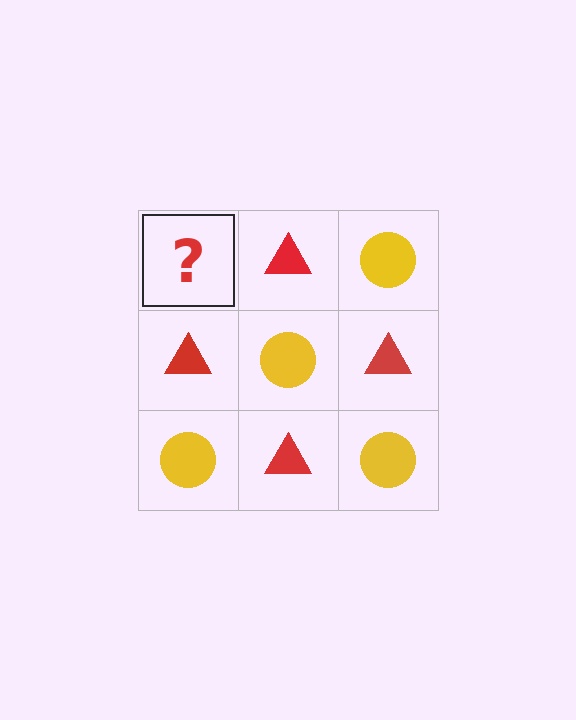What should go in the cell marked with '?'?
The missing cell should contain a yellow circle.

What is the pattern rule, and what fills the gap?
The rule is that it alternates yellow circle and red triangle in a checkerboard pattern. The gap should be filled with a yellow circle.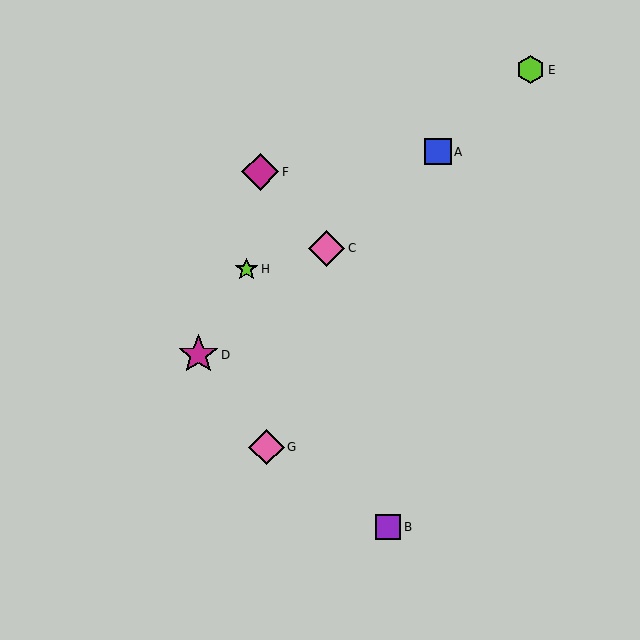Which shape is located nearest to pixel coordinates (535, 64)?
The lime hexagon (labeled E) at (531, 70) is nearest to that location.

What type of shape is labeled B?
Shape B is a purple square.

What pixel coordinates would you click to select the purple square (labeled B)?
Click at (388, 527) to select the purple square B.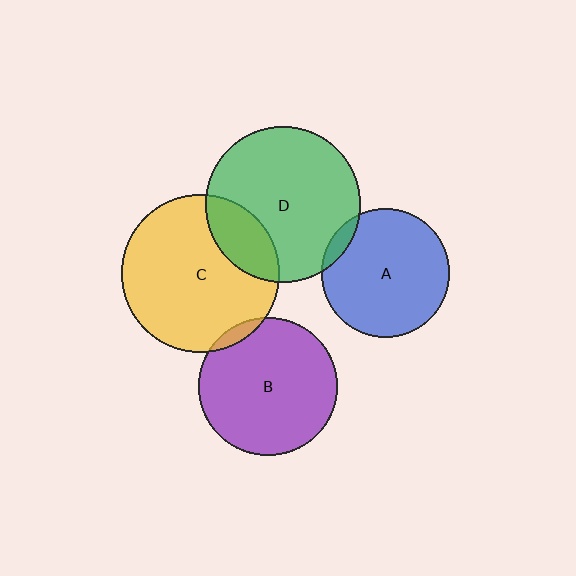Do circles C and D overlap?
Yes.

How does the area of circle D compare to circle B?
Approximately 1.3 times.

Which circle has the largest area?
Circle C (yellow).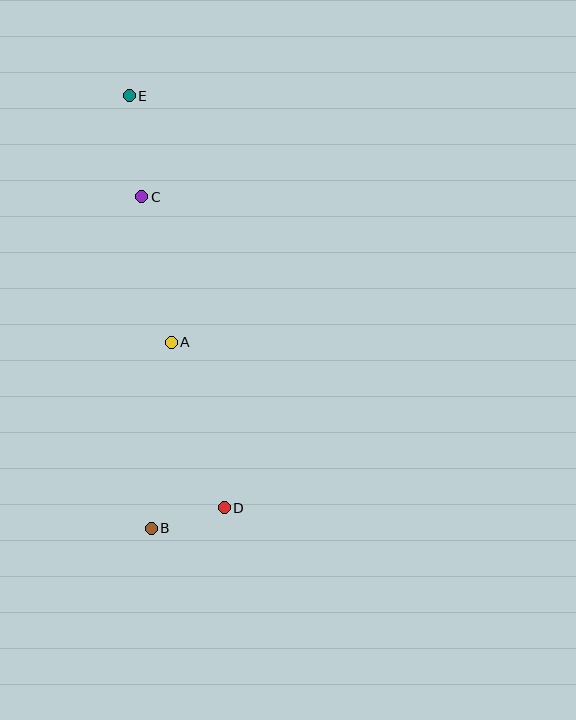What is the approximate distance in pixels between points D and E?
The distance between D and E is approximately 423 pixels.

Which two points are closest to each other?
Points B and D are closest to each other.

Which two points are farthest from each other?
Points B and E are farthest from each other.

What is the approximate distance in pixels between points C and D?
The distance between C and D is approximately 322 pixels.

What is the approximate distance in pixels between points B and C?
The distance between B and C is approximately 332 pixels.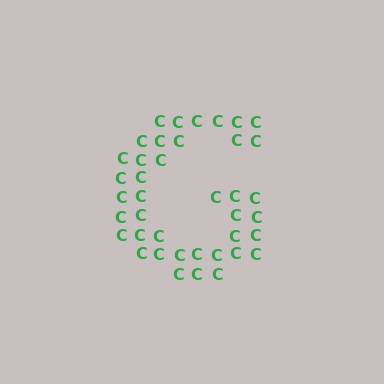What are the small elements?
The small elements are letter C's.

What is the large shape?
The large shape is the letter G.